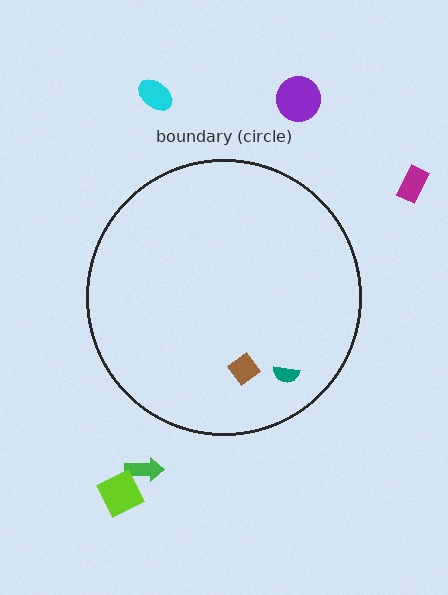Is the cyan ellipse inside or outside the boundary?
Outside.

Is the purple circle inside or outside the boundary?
Outside.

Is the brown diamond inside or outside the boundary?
Inside.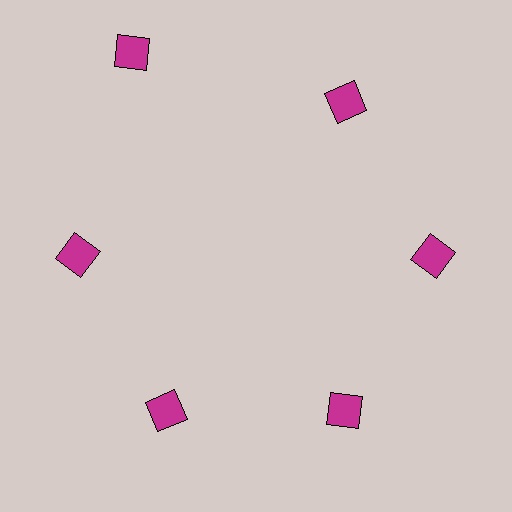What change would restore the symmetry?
The symmetry would be restored by moving it inward, back onto the ring so that all 6 diamonds sit at equal angles and equal distance from the center.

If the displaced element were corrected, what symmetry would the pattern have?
It would have 6-fold rotational symmetry — the pattern would map onto itself every 60 degrees.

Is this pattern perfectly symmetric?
No. The 6 magenta diamonds are arranged in a ring, but one element near the 11 o'clock position is pushed outward from the center, breaking the 6-fold rotational symmetry.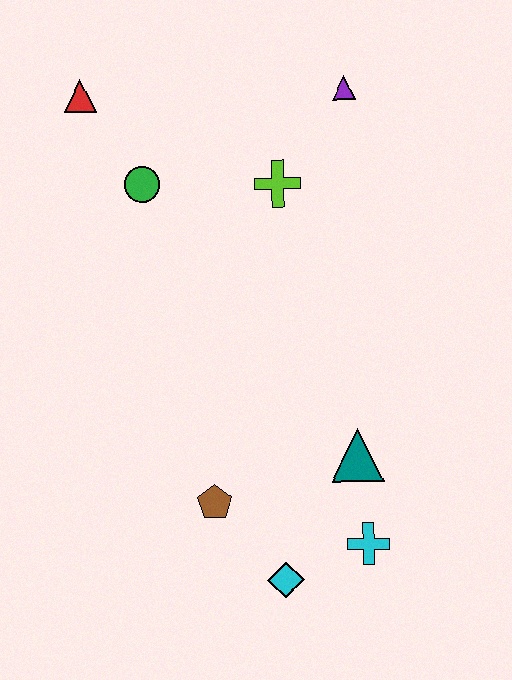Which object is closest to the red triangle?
The green circle is closest to the red triangle.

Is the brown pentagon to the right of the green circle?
Yes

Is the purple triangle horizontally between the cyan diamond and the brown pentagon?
No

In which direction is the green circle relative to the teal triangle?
The green circle is above the teal triangle.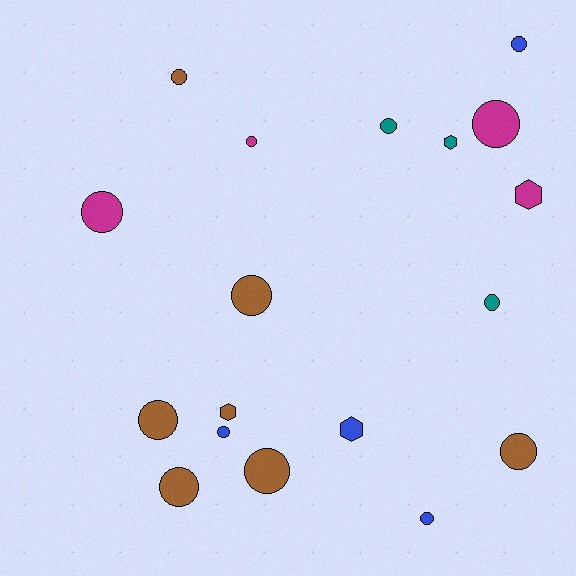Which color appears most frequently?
Brown, with 7 objects.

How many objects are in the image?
There are 18 objects.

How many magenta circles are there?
There are 3 magenta circles.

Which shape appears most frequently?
Circle, with 14 objects.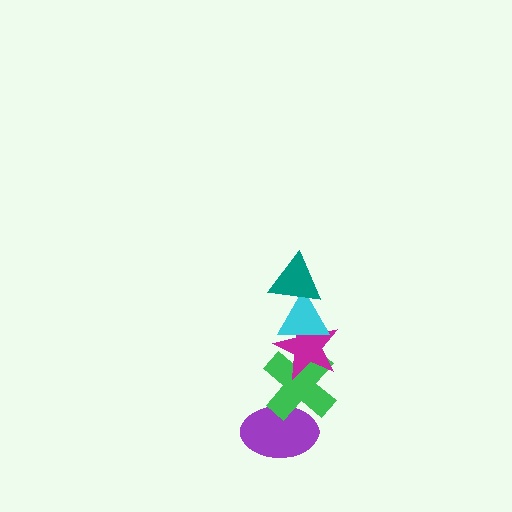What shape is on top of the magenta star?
The cyan triangle is on top of the magenta star.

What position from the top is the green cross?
The green cross is 4th from the top.